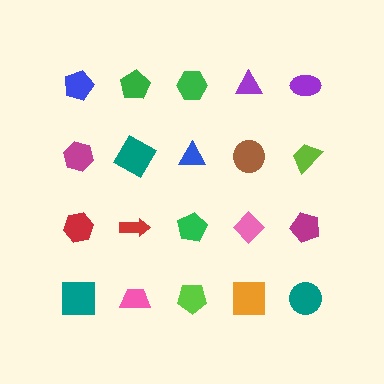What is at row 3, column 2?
A red arrow.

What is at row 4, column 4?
An orange square.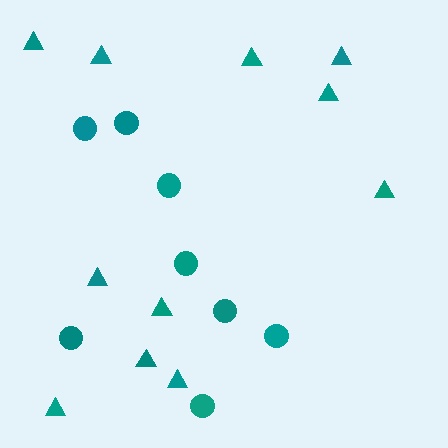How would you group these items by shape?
There are 2 groups: one group of triangles (11) and one group of circles (8).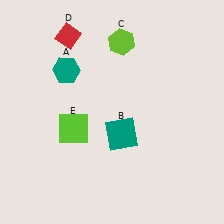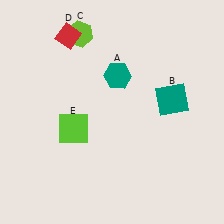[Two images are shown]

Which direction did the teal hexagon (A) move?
The teal hexagon (A) moved right.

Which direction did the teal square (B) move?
The teal square (B) moved right.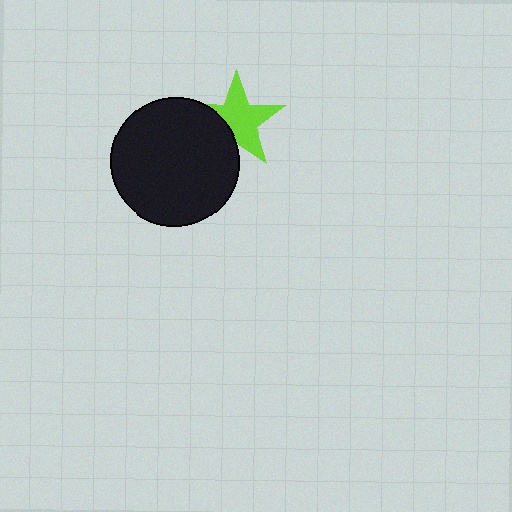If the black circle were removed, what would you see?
You would see the complete lime star.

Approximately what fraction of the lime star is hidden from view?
Roughly 31% of the lime star is hidden behind the black circle.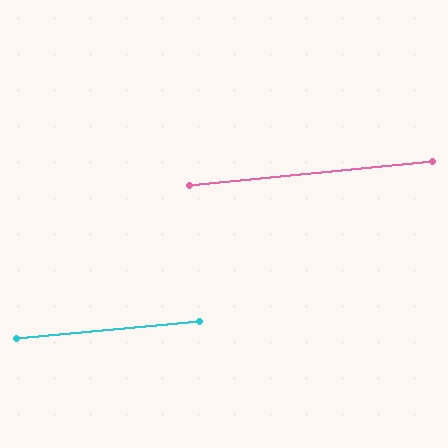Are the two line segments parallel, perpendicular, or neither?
Parallel — their directions differ by only 0.5°.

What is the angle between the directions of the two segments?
Approximately 1 degree.